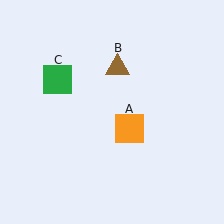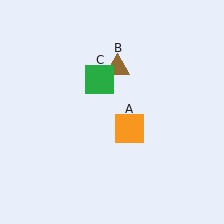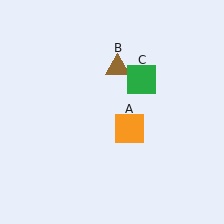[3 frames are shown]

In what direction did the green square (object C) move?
The green square (object C) moved right.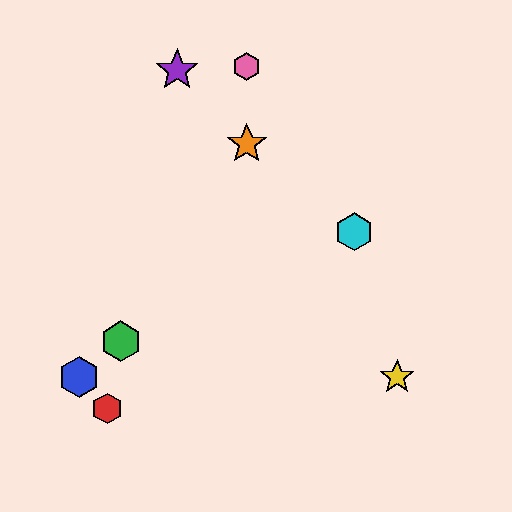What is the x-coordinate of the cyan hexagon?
The cyan hexagon is at x≈354.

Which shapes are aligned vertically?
The orange star, the pink hexagon are aligned vertically.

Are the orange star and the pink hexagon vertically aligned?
Yes, both are at x≈247.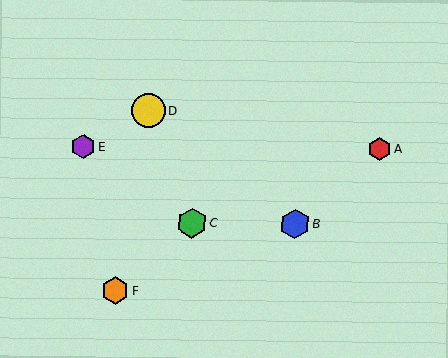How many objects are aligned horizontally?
2 objects (B, C) are aligned horizontally.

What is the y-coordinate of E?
Object E is at y≈147.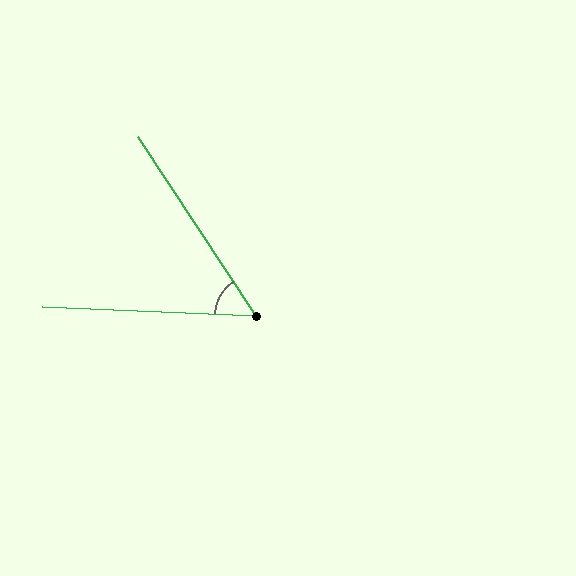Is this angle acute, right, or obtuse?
It is acute.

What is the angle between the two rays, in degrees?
Approximately 54 degrees.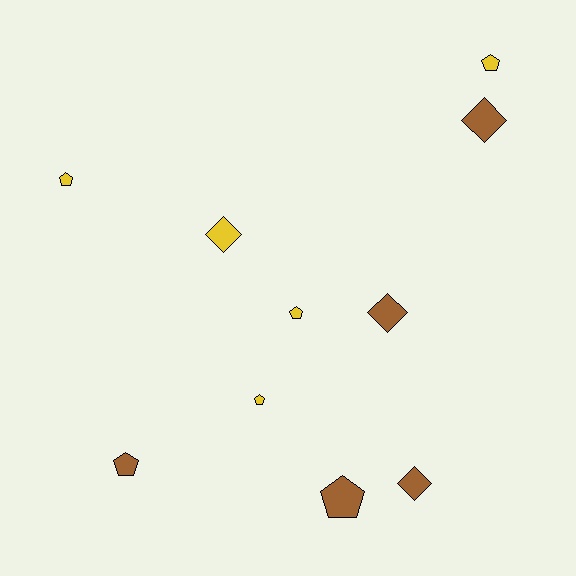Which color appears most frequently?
Brown, with 5 objects.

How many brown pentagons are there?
There are 2 brown pentagons.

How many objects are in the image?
There are 10 objects.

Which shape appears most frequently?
Pentagon, with 6 objects.